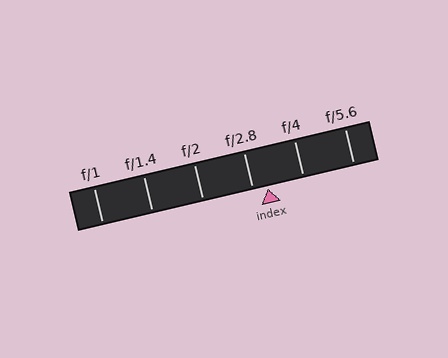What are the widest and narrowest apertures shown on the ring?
The widest aperture shown is f/1 and the narrowest is f/5.6.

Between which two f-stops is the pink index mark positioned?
The index mark is between f/2.8 and f/4.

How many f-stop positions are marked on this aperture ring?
There are 6 f-stop positions marked.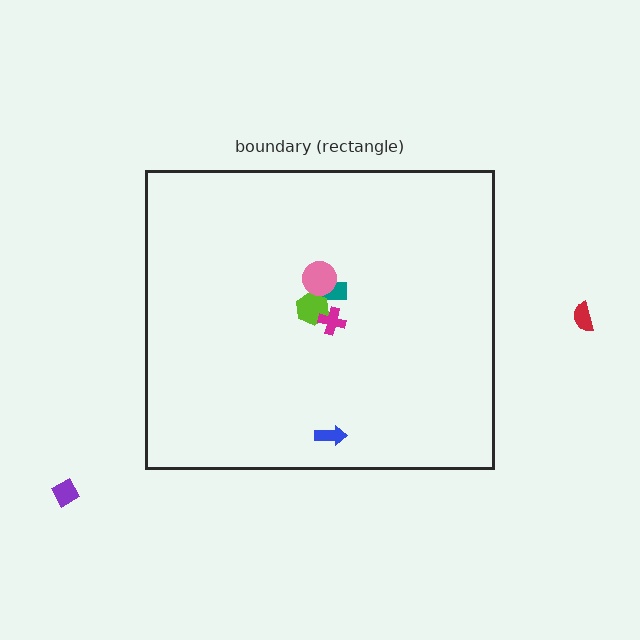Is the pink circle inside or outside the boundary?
Inside.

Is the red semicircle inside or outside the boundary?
Outside.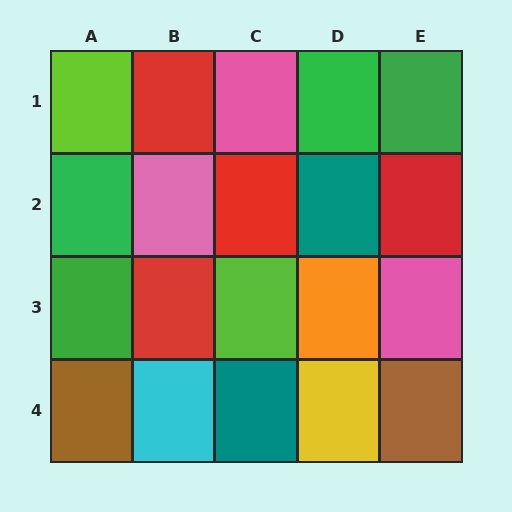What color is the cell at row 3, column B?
Red.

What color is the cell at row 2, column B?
Pink.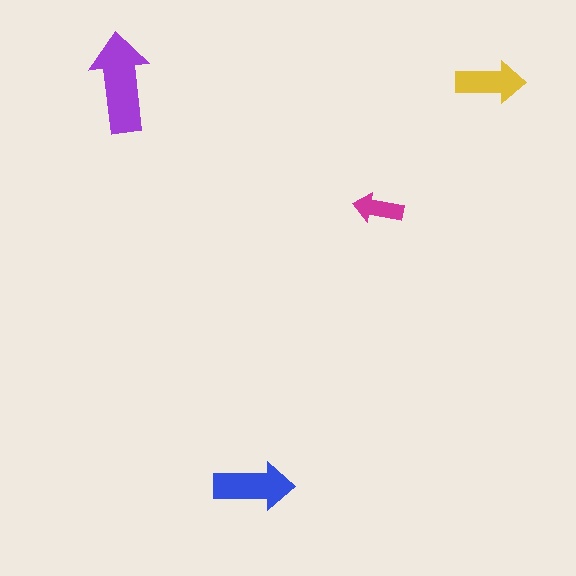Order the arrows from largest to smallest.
the purple one, the blue one, the yellow one, the magenta one.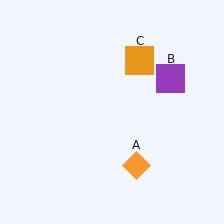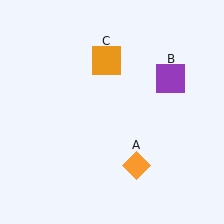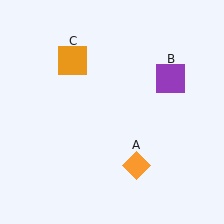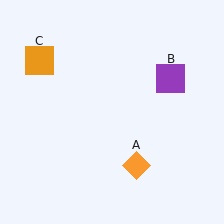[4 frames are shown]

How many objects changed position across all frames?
1 object changed position: orange square (object C).